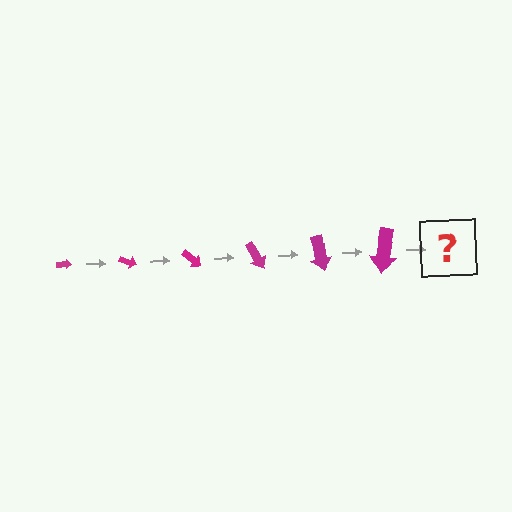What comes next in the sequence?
The next element should be an arrow, larger than the previous one and rotated 120 degrees from the start.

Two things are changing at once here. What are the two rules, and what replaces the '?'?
The two rules are that the arrow grows larger each step and it rotates 20 degrees each step. The '?' should be an arrow, larger than the previous one and rotated 120 degrees from the start.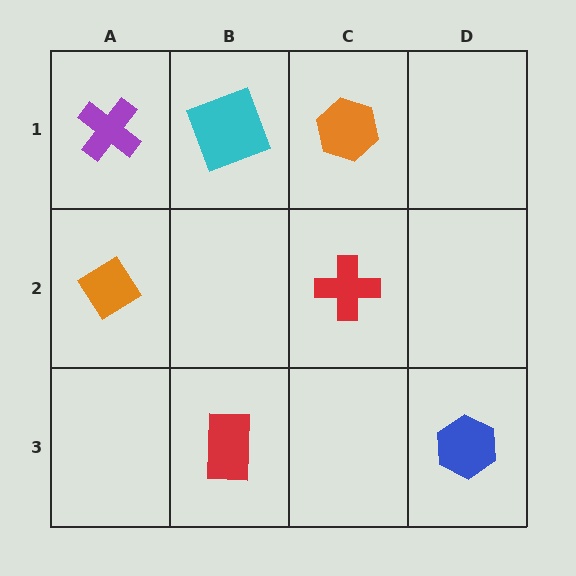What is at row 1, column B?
A cyan square.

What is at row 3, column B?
A red rectangle.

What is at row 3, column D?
A blue hexagon.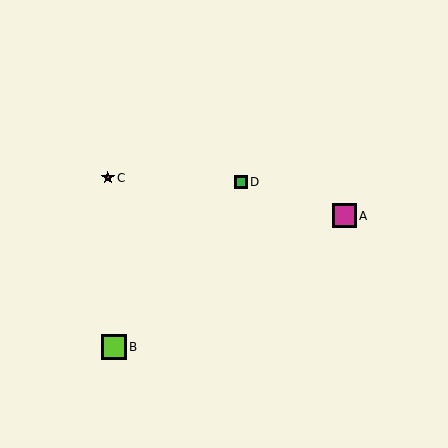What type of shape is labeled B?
Shape B is a lime square.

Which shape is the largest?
The lime square (labeled B) is the largest.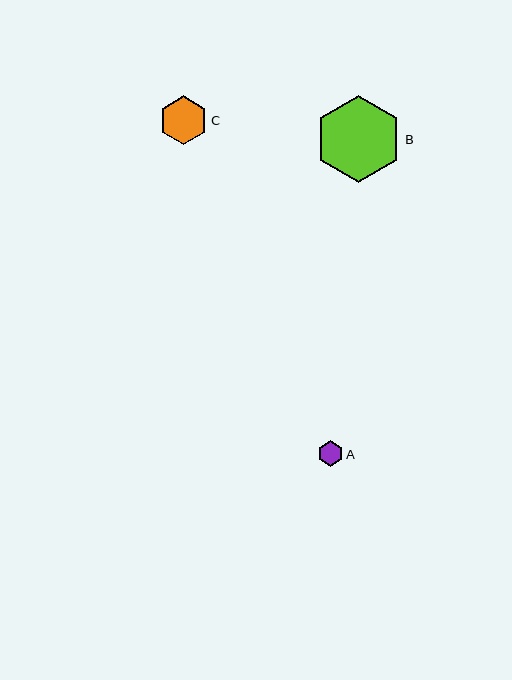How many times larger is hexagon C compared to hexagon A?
Hexagon C is approximately 1.9 times the size of hexagon A.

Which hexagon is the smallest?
Hexagon A is the smallest with a size of approximately 25 pixels.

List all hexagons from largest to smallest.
From largest to smallest: B, C, A.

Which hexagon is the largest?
Hexagon B is the largest with a size of approximately 87 pixels.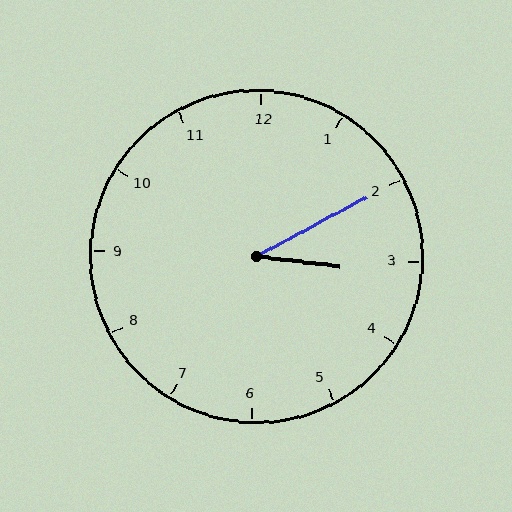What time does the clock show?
3:10.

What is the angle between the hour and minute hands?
Approximately 35 degrees.